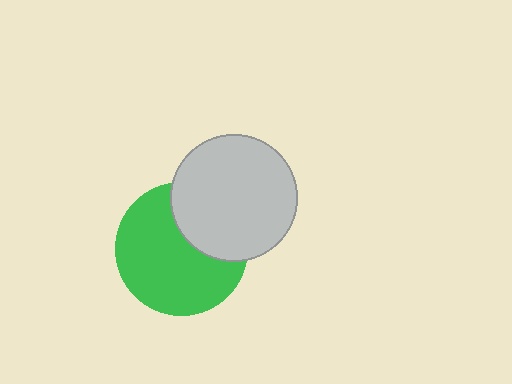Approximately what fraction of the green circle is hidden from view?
Roughly 31% of the green circle is hidden behind the light gray circle.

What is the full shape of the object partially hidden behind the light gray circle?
The partially hidden object is a green circle.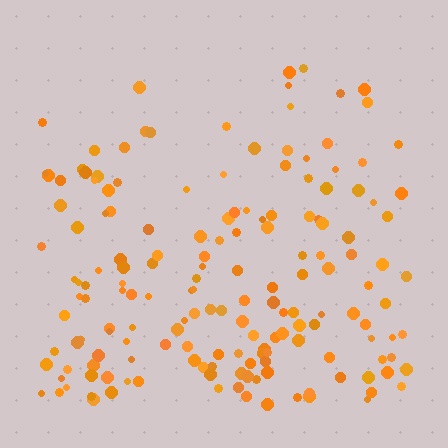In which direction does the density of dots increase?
From top to bottom, with the bottom side densest.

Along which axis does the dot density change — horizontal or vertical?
Vertical.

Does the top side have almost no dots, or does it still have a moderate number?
Still a moderate number, just noticeably fewer than the bottom.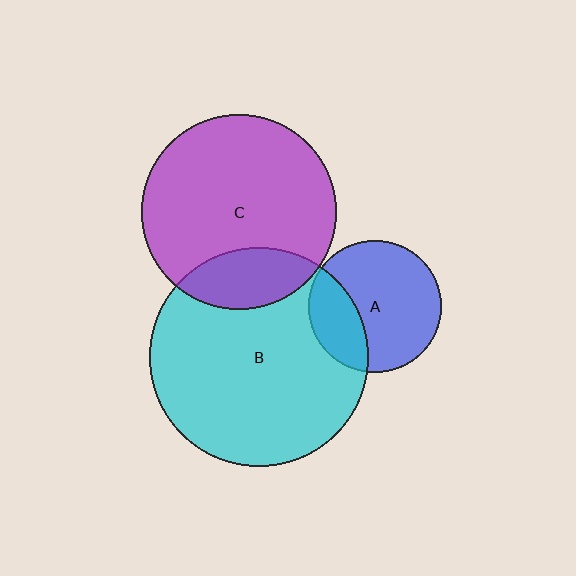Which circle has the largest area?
Circle B (cyan).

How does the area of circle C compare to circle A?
Approximately 2.2 times.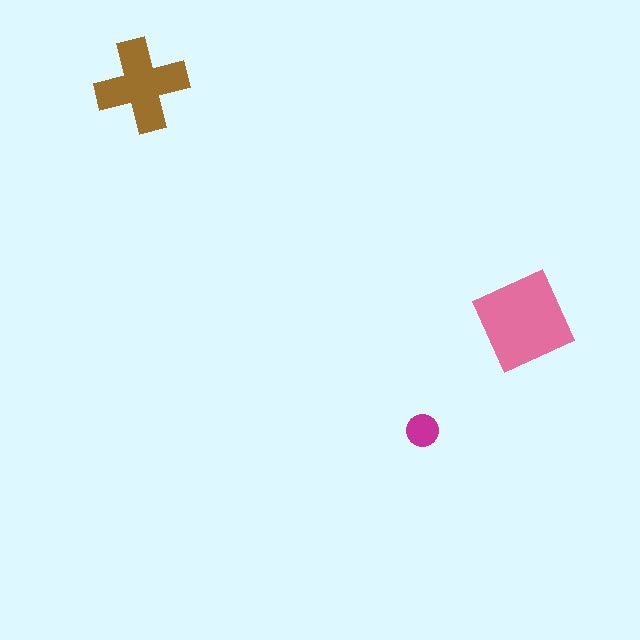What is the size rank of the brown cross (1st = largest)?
2nd.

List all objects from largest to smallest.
The pink square, the brown cross, the magenta circle.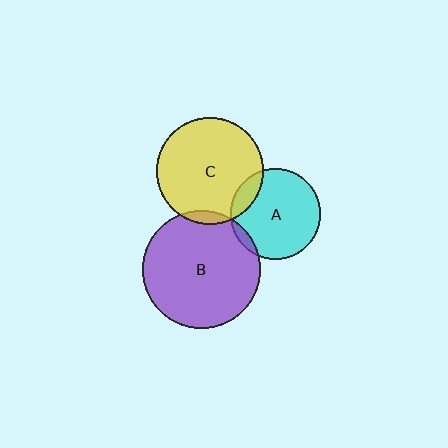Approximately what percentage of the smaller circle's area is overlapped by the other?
Approximately 5%.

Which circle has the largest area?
Circle B (purple).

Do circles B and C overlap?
Yes.